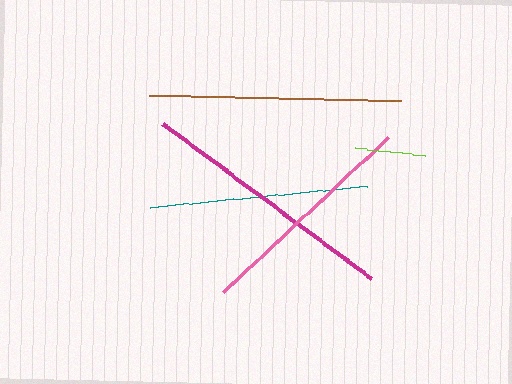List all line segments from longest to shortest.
From longest to shortest: magenta, brown, pink, teal, lime.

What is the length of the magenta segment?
The magenta segment is approximately 260 pixels long.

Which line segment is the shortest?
The lime line is the shortest at approximately 70 pixels.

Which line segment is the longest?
The magenta line is the longest at approximately 260 pixels.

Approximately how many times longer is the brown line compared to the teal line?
The brown line is approximately 1.2 times the length of the teal line.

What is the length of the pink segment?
The pink segment is approximately 227 pixels long.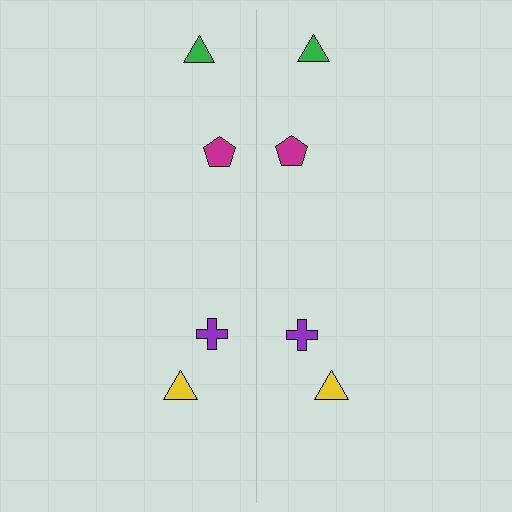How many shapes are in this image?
There are 8 shapes in this image.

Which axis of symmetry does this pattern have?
The pattern has a vertical axis of symmetry running through the center of the image.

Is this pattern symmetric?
Yes, this pattern has bilateral (reflection) symmetry.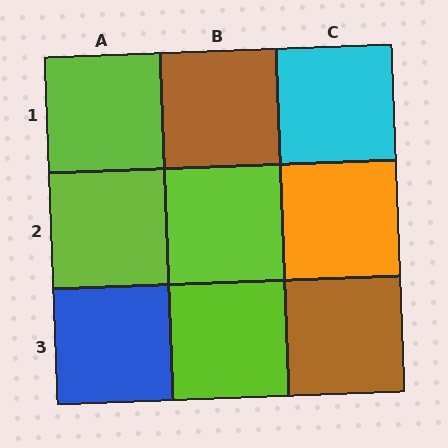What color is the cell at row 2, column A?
Lime.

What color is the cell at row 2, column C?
Orange.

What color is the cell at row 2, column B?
Lime.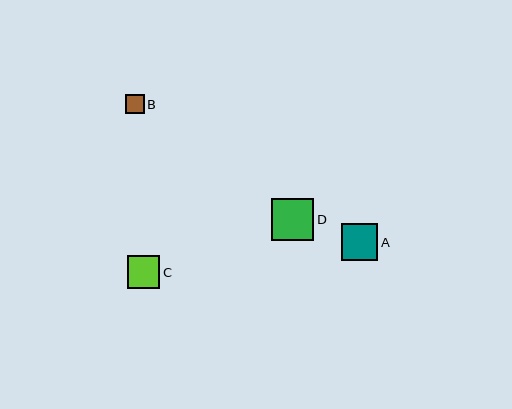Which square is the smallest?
Square B is the smallest with a size of approximately 19 pixels.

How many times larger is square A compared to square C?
Square A is approximately 1.1 times the size of square C.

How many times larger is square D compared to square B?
Square D is approximately 2.2 times the size of square B.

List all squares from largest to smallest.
From largest to smallest: D, A, C, B.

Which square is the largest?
Square D is the largest with a size of approximately 42 pixels.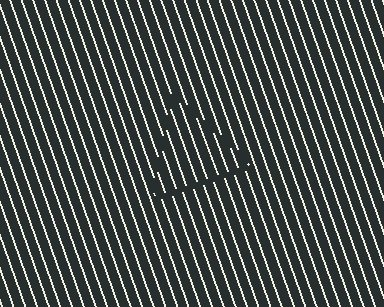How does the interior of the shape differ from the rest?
The interior of the shape contains the same grating, shifted by half a period — the contour is defined by the phase discontinuity where line-ends from the inner and outer gratings abut.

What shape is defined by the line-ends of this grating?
An illusory triangle. The interior of the shape contains the same grating, shifted by half a period — the contour is defined by the phase discontinuity where line-ends from the inner and outer gratings abut.